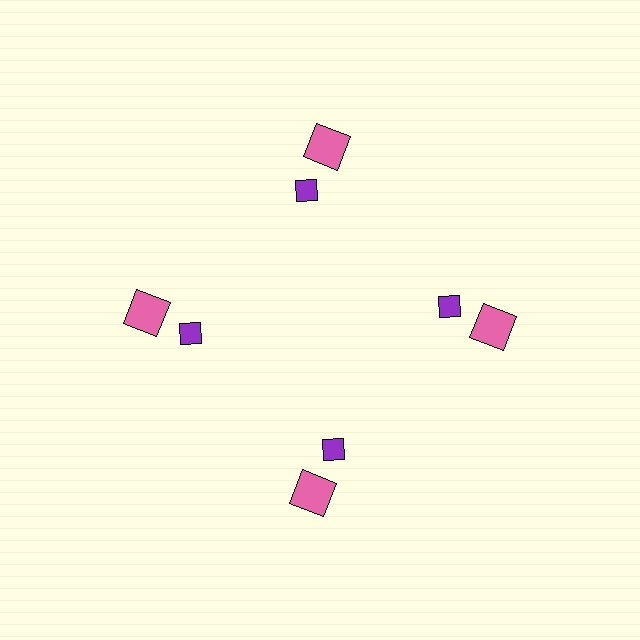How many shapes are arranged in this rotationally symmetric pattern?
There are 8 shapes, arranged in 4 groups of 2.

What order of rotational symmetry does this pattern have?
This pattern has 4-fold rotational symmetry.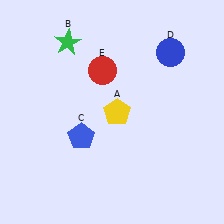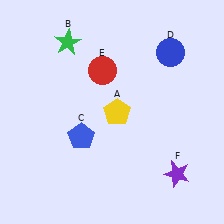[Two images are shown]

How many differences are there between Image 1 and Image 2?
There is 1 difference between the two images.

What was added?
A purple star (F) was added in Image 2.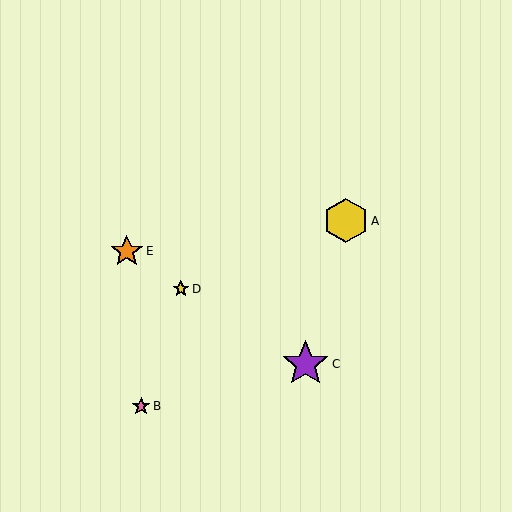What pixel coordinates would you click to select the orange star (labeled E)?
Click at (127, 251) to select the orange star E.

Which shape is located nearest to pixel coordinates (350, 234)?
The yellow hexagon (labeled A) at (346, 221) is nearest to that location.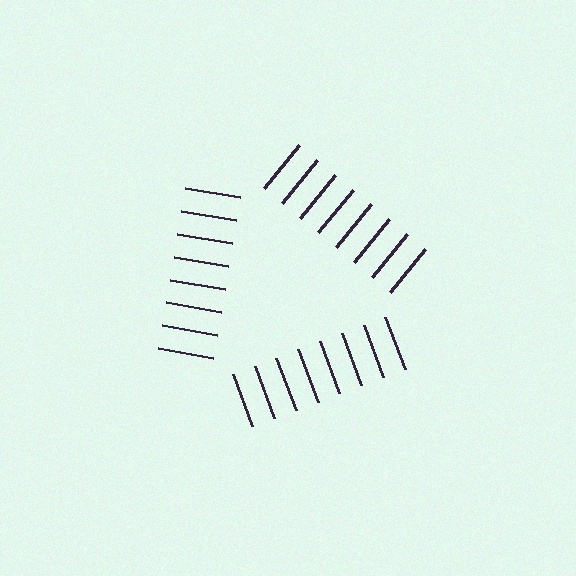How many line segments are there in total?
24 — 8 along each of the 3 edges.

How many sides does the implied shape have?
3 sides — the line-ends trace a triangle.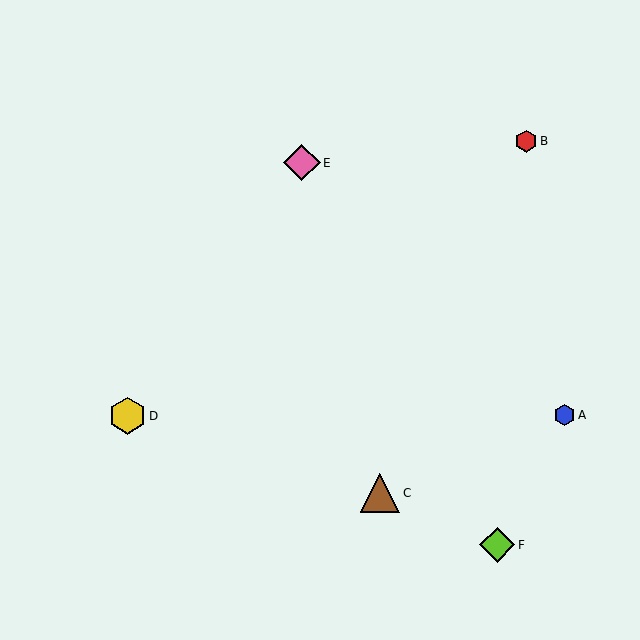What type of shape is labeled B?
Shape B is a red hexagon.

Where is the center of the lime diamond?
The center of the lime diamond is at (497, 545).